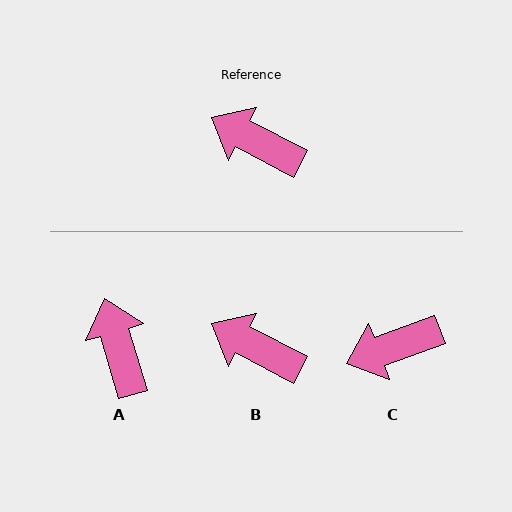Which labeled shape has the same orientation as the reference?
B.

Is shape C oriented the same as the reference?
No, it is off by about 48 degrees.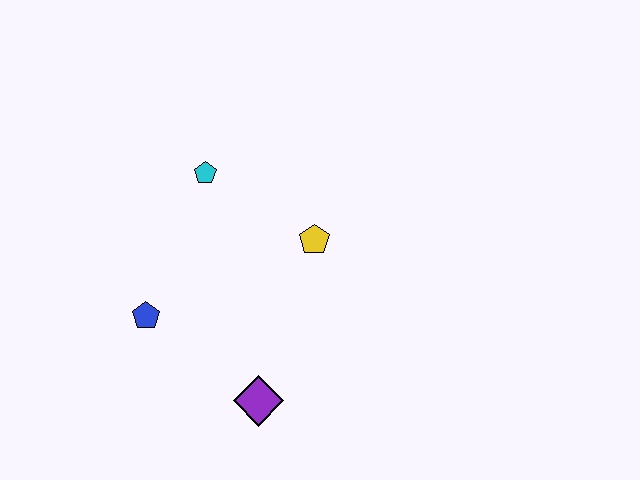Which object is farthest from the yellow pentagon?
The blue pentagon is farthest from the yellow pentagon.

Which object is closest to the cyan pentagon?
The yellow pentagon is closest to the cyan pentagon.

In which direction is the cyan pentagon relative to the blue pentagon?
The cyan pentagon is above the blue pentagon.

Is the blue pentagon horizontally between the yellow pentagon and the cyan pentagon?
No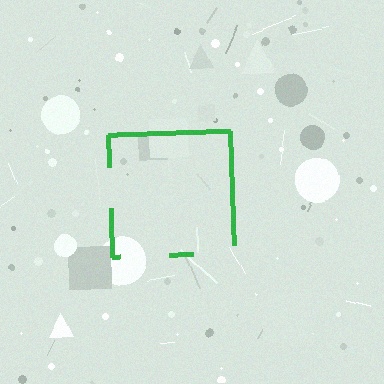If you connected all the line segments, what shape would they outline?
They would outline a square.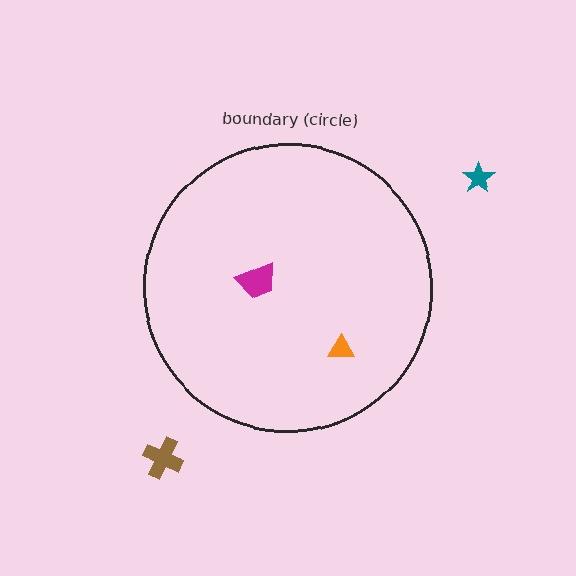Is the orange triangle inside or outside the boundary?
Inside.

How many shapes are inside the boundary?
2 inside, 2 outside.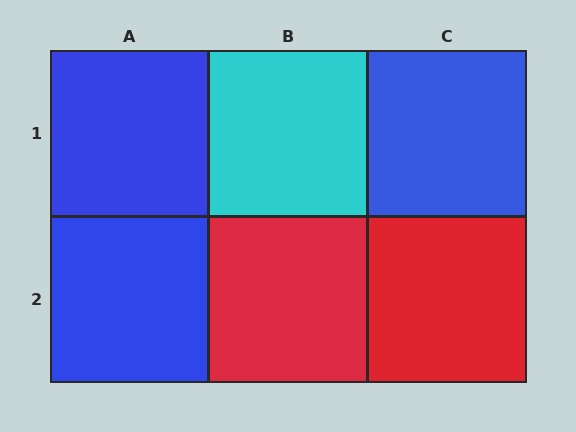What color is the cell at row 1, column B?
Cyan.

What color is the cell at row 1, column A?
Blue.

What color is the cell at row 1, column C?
Blue.